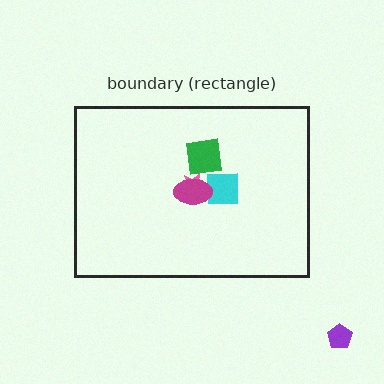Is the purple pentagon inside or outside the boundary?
Outside.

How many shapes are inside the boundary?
4 inside, 1 outside.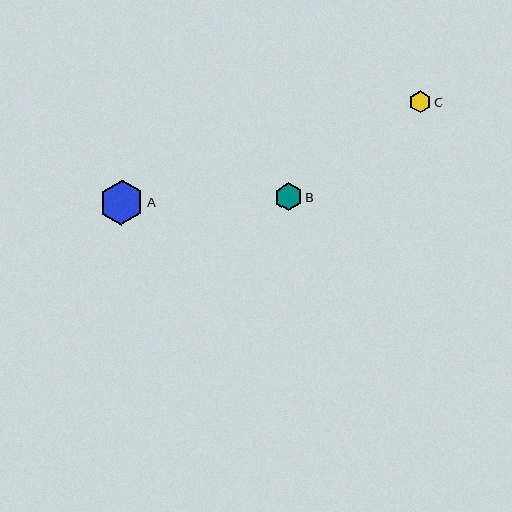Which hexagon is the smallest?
Hexagon C is the smallest with a size of approximately 22 pixels.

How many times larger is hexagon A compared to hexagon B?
Hexagon A is approximately 1.6 times the size of hexagon B.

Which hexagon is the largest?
Hexagon A is the largest with a size of approximately 45 pixels.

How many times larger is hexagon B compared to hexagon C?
Hexagon B is approximately 1.3 times the size of hexagon C.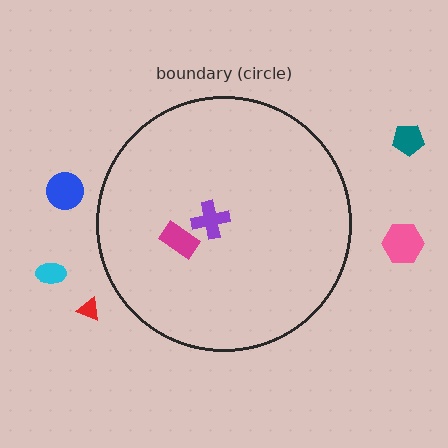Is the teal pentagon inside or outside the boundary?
Outside.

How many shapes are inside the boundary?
2 inside, 5 outside.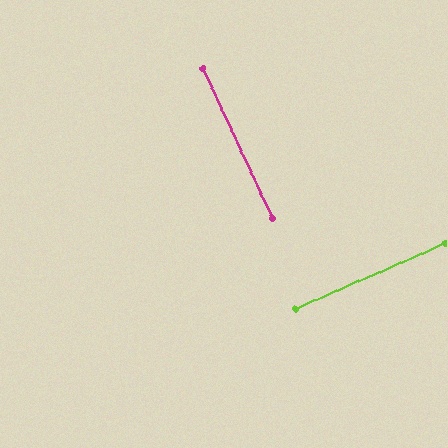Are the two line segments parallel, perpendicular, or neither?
Perpendicular — they meet at approximately 89°.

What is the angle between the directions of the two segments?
Approximately 89 degrees.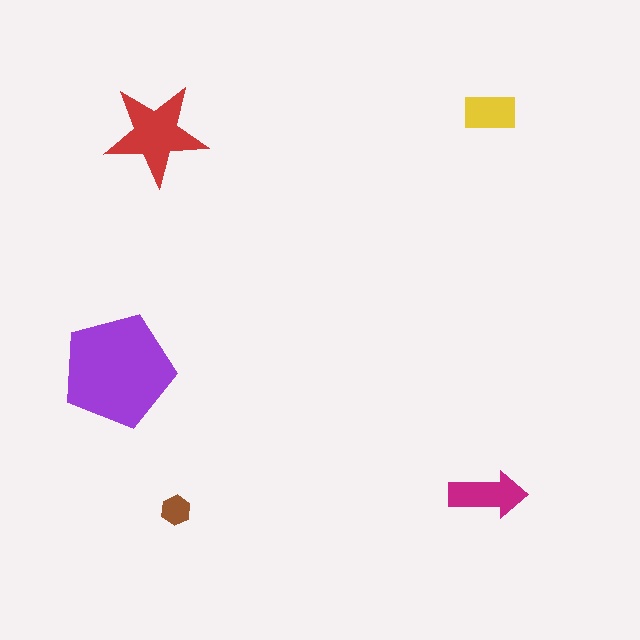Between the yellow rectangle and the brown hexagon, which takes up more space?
The yellow rectangle.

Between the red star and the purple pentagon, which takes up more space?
The purple pentagon.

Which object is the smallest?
The brown hexagon.